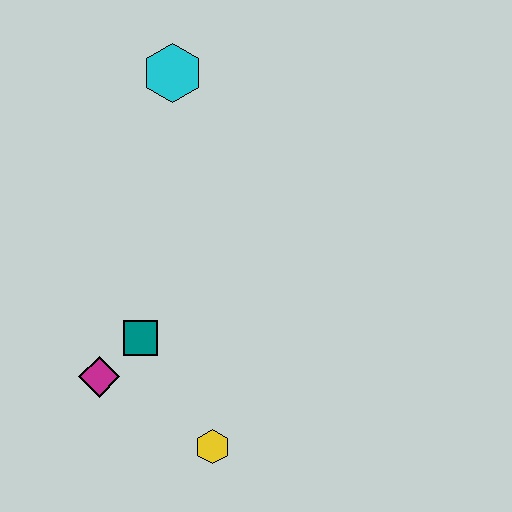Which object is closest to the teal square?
The magenta diamond is closest to the teal square.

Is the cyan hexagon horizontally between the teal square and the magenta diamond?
No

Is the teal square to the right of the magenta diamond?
Yes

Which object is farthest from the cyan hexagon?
The yellow hexagon is farthest from the cyan hexagon.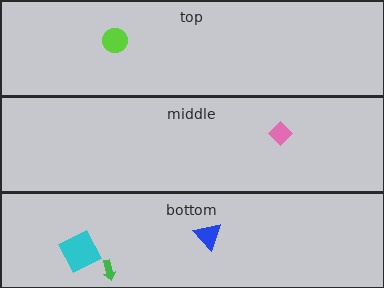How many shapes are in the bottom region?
3.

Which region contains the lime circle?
The top region.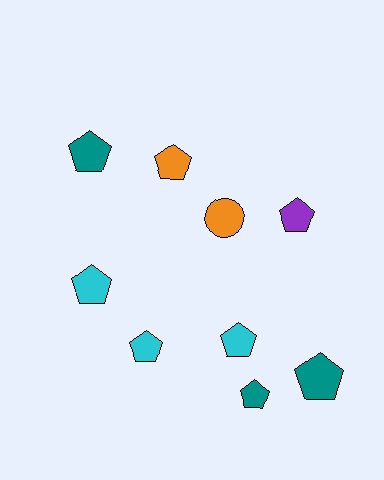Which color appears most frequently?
Teal, with 3 objects.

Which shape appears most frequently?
Pentagon, with 8 objects.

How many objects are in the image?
There are 9 objects.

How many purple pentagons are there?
There is 1 purple pentagon.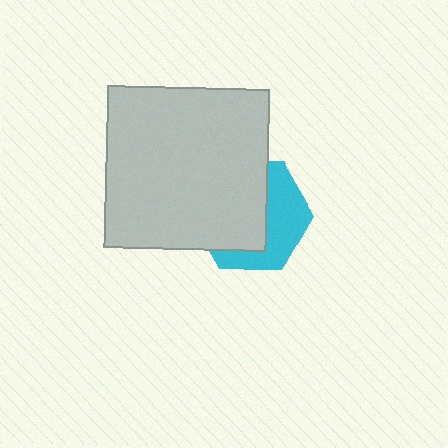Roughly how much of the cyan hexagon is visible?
A small part of it is visible (roughly 42%).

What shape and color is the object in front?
The object in front is a light gray square.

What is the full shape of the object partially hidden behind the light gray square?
The partially hidden object is a cyan hexagon.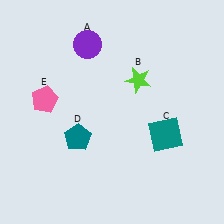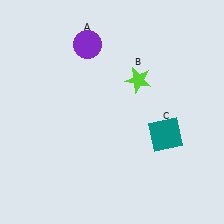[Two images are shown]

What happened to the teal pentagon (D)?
The teal pentagon (D) was removed in Image 2. It was in the bottom-left area of Image 1.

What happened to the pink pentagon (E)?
The pink pentagon (E) was removed in Image 2. It was in the top-left area of Image 1.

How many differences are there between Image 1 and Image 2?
There are 2 differences between the two images.